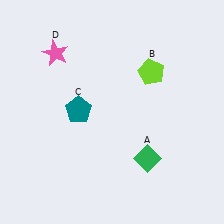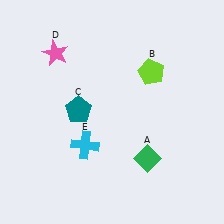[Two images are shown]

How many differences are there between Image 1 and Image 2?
There is 1 difference between the two images.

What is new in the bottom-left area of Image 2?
A cyan cross (E) was added in the bottom-left area of Image 2.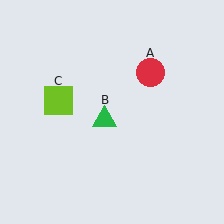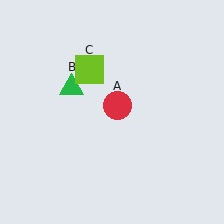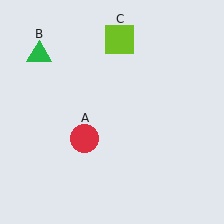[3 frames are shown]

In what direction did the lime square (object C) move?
The lime square (object C) moved up and to the right.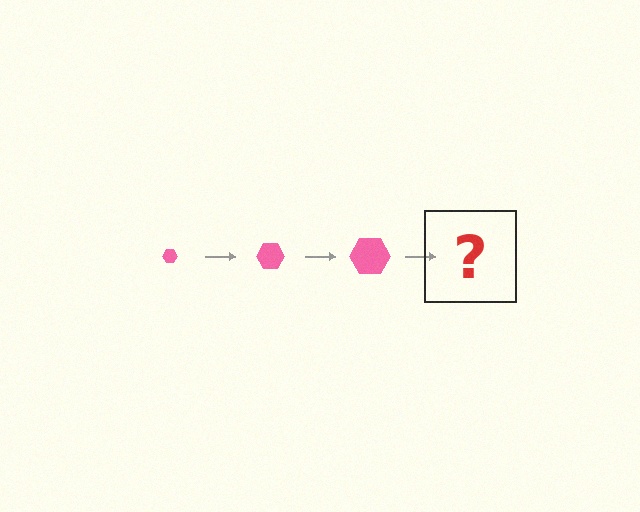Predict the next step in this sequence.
The next step is a pink hexagon, larger than the previous one.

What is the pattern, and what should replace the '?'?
The pattern is that the hexagon gets progressively larger each step. The '?' should be a pink hexagon, larger than the previous one.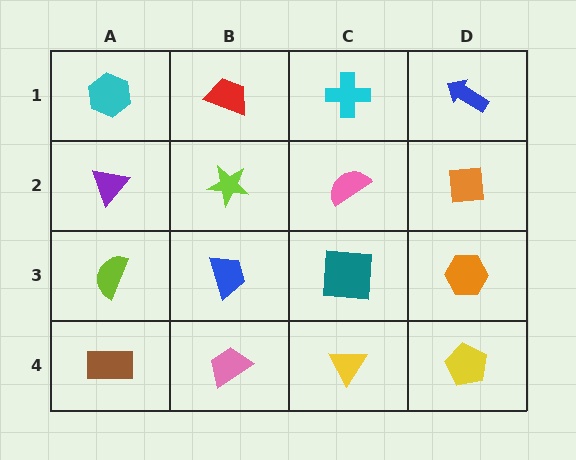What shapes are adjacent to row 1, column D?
An orange square (row 2, column D), a cyan cross (row 1, column C).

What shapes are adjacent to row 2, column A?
A cyan hexagon (row 1, column A), a lime semicircle (row 3, column A), a lime star (row 2, column B).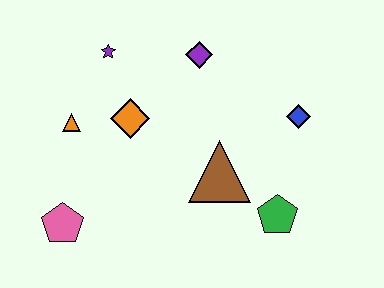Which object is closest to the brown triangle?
The green pentagon is closest to the brown triangle.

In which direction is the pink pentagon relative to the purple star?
The pink pentagon is below the purple star.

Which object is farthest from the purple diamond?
The pink pentagon is farthest from the purple diamond.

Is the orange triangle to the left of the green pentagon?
Yes